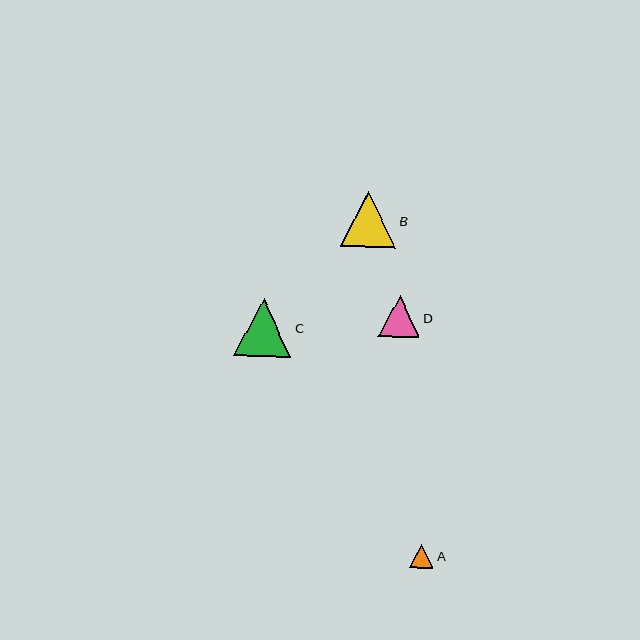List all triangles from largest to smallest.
From largest to smallest: C, B, D, A.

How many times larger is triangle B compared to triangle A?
Triangle B is approximately 2.3 times the size of triangle A.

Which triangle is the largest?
Triangle C is the largest with a size of approximately 58 pixels.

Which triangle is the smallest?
Triangle A is the smallest with a size of approximately 24 pixels.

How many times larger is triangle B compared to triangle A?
Triangle B is approximately 2.3 times the size of triangle A.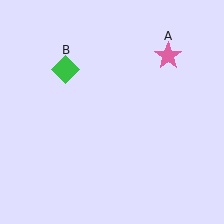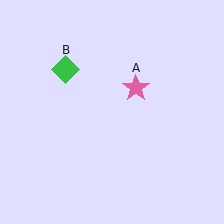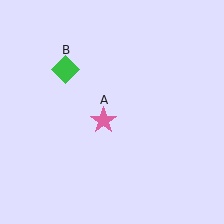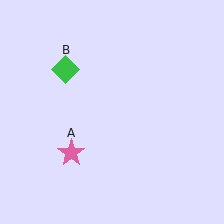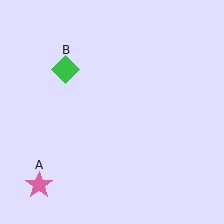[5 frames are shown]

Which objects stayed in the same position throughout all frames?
Green diamond (object B) remained stationary.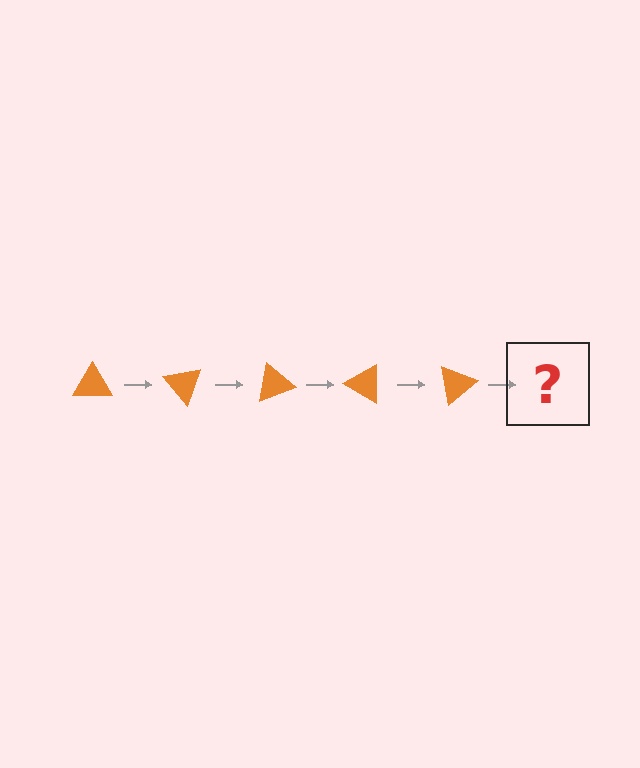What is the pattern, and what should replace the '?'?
The pattern is that the triangle rotates 50 degrees each step. The '?' should be an orange triangle rotated 250 degrees.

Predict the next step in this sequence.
The next step is an orange triangle rotated 250 degrees.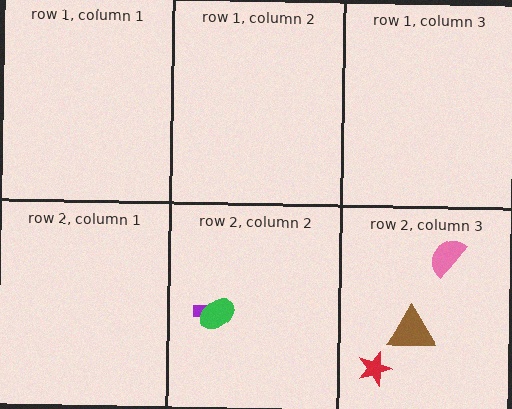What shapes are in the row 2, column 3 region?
The brown triangle, the pink semicircle, the red star.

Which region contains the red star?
The row 2, column 3 region.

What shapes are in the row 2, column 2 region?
The purple arrow, the green ellipse.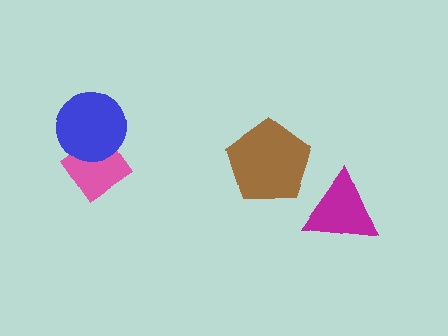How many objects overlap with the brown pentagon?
0 objects overlap with the brown pentagon.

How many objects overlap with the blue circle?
1 object overlaps with the blue circle.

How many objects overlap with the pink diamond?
1 object overlaps with the pink diamond.